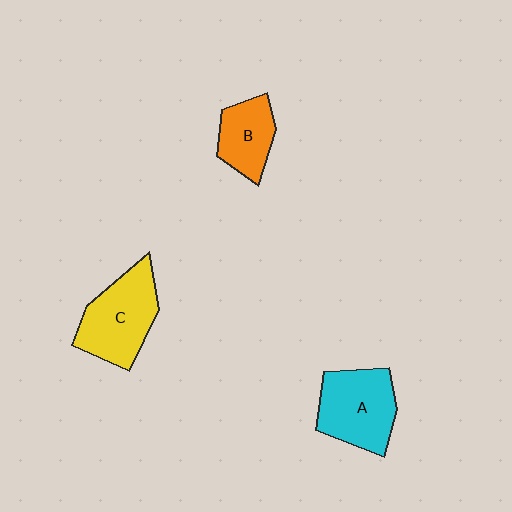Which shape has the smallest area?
Shape B (orange).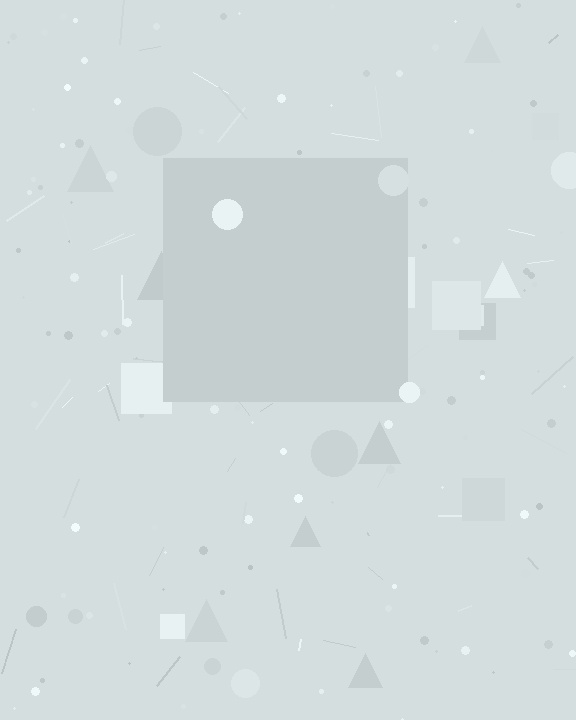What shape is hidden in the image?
A square is hidden in the image.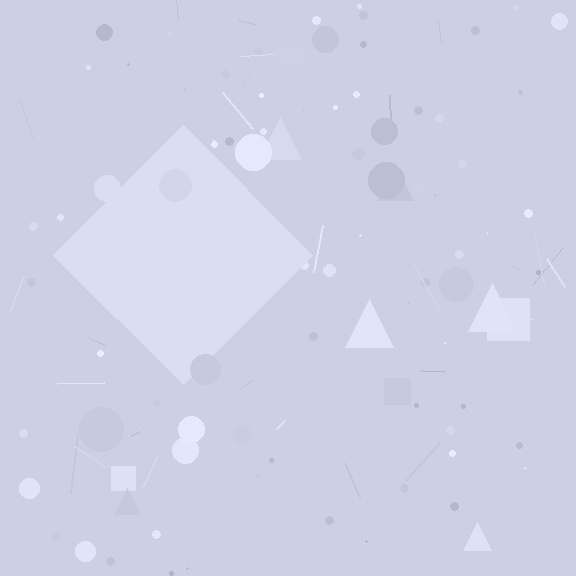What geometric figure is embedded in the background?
A diamond is embedded in the background.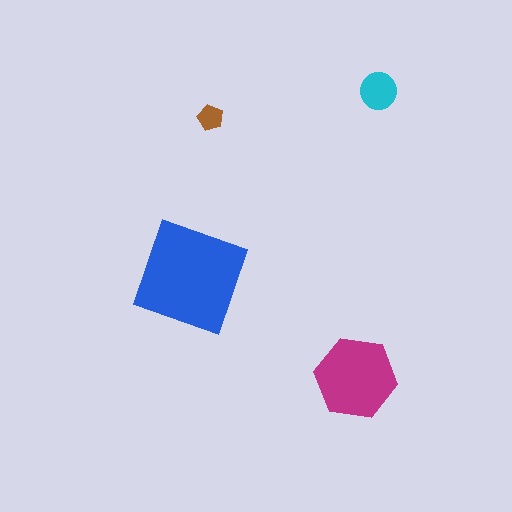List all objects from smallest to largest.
The brown pentagon, the cyan circle, the magenta hexagon, the blue square.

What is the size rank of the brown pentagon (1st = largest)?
4th.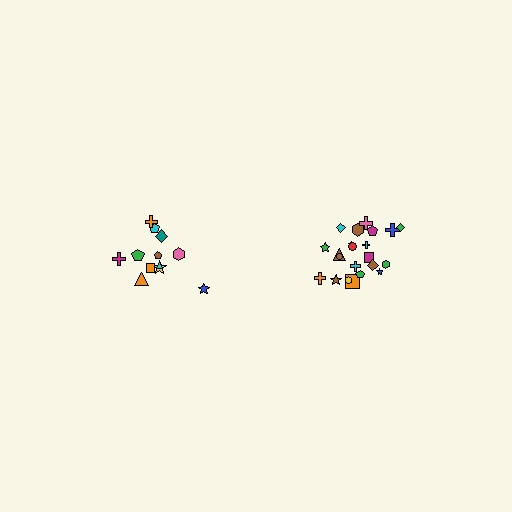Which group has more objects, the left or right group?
The right group.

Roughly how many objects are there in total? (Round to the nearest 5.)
Roughly 35 objects in total.